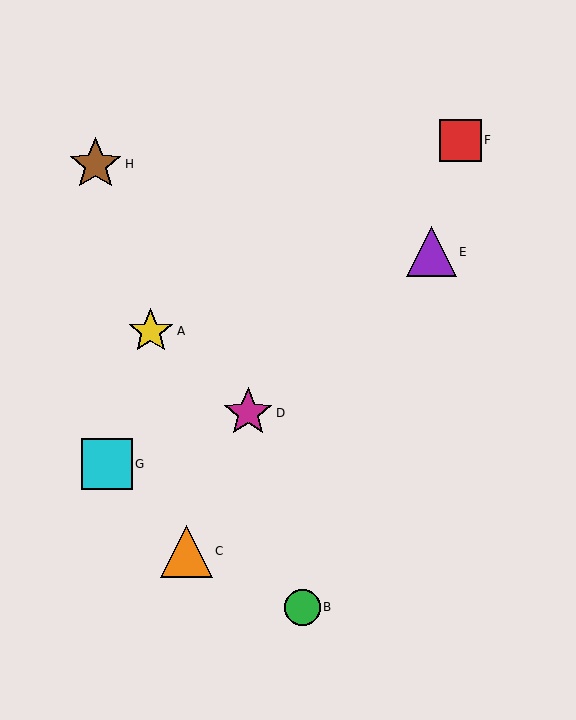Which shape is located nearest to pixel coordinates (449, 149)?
The red square (labeled F) at (460, 140) is nearest to that location.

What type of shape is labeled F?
Shape F is a red square.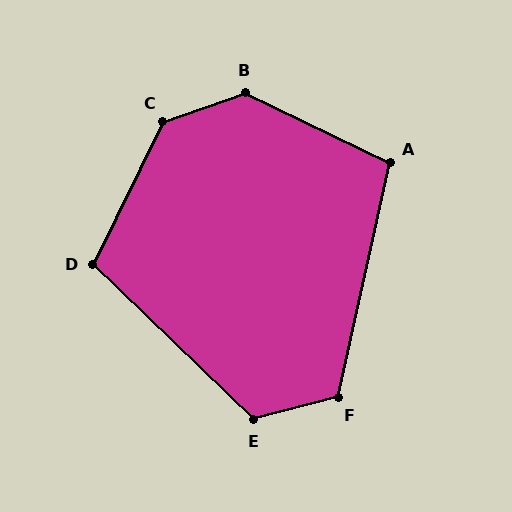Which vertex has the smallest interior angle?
A, at approximately 103 degrees.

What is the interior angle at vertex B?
Approximately 135 degrees (obtuse).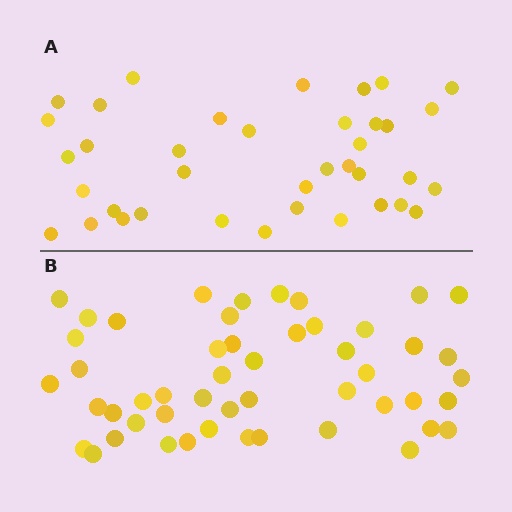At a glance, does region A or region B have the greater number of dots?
Region B (the bottom region) has more dots.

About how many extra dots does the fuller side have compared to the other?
Region B has roughly 12 or so more dots than region A.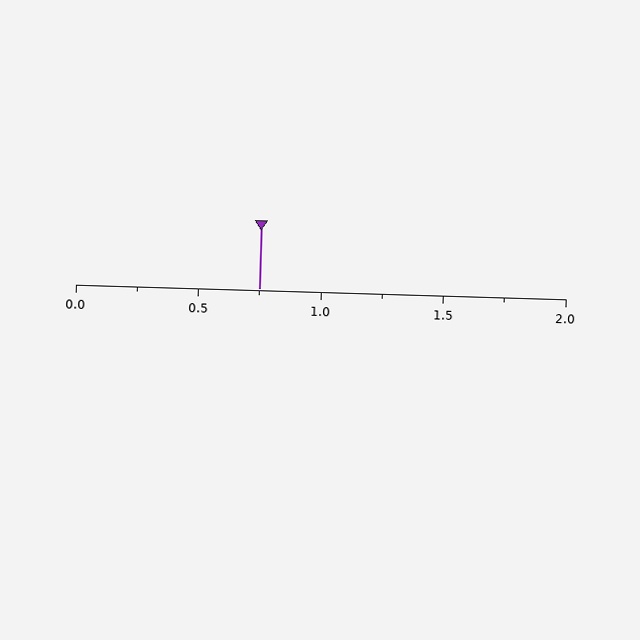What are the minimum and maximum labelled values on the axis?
The axis runs from 0.0 to 2.0.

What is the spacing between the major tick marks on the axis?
The major ticks are spaced 0.5 apart.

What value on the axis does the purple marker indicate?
The marker indicates approximately 0.75.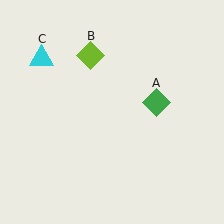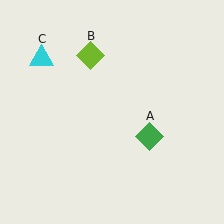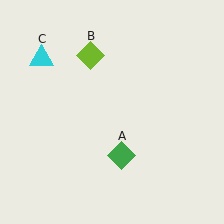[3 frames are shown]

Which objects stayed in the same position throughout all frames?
Lime diamond (object B) and cyan triangle (object C) remained stationary.